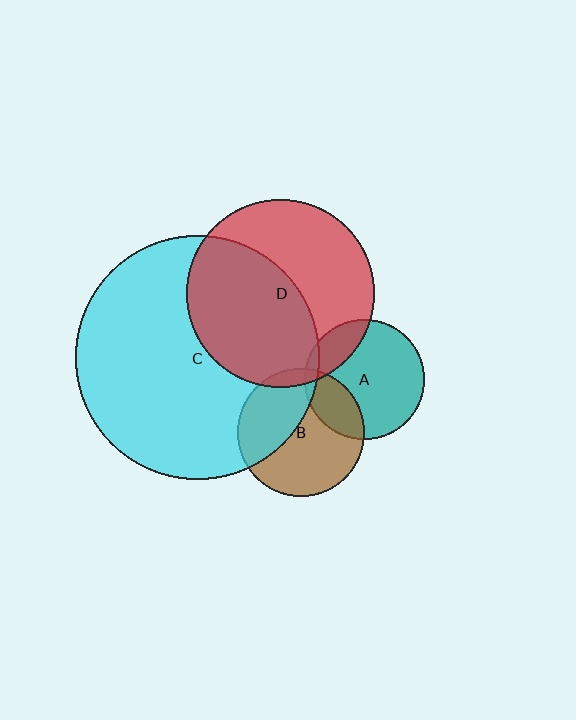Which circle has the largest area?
Circle C (cyan).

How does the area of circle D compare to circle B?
Approximately 2.2 times.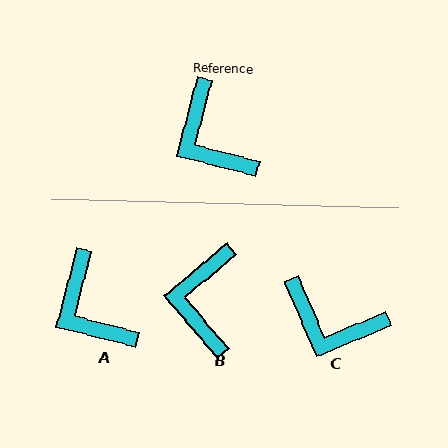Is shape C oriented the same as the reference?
No, it is off by about 37 degrees.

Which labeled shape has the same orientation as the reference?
A.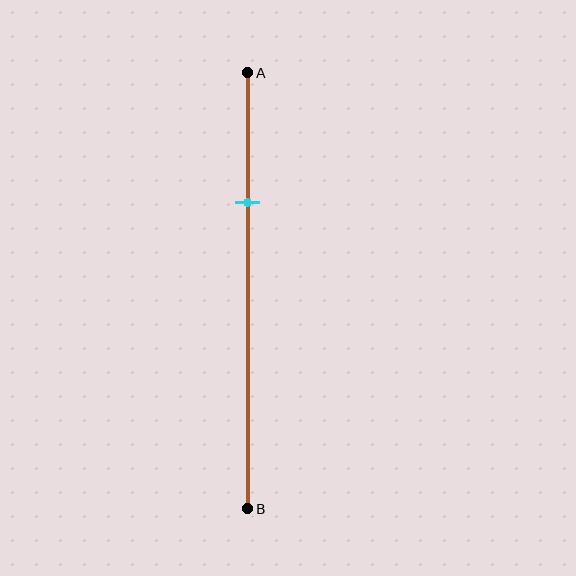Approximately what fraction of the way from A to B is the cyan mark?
The cyan mark is approximately 30% of the way from A to B.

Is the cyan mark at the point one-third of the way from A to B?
No, the mark is at about 30% from A, not at the 33% one-third point.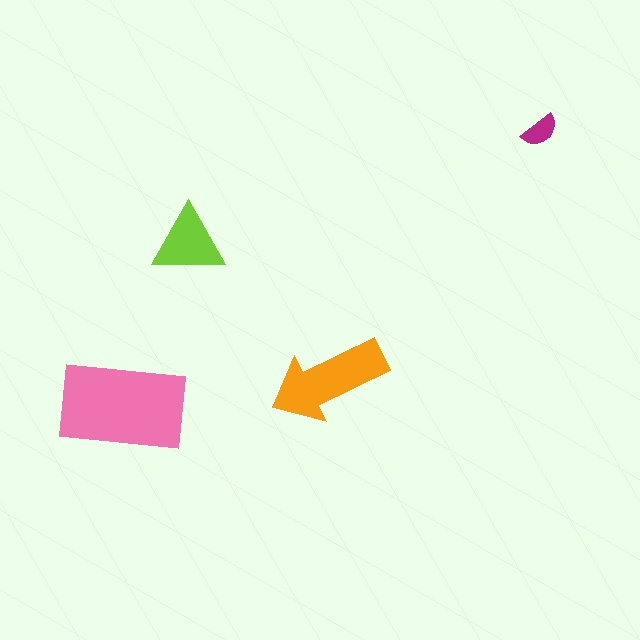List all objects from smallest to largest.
The magenta semicircle, the lime triangle, the orange arrow, the pink rectangle.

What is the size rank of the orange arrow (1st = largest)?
2nd.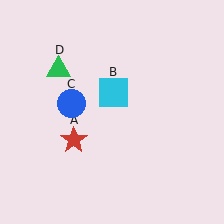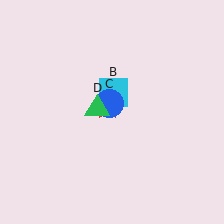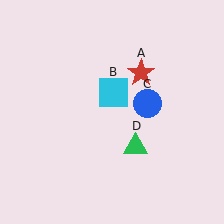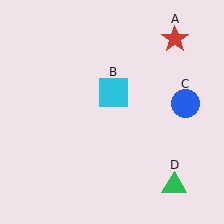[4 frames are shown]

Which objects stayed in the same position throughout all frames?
Cyan square (object B) remained stationary.